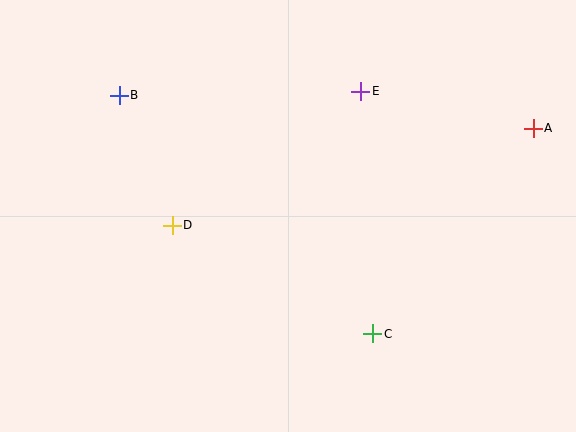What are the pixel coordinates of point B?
Point B is at (119, 95).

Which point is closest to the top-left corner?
Point B is closest to the top-left corner.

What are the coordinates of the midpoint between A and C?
The midpoint between A and C is at (453, 231).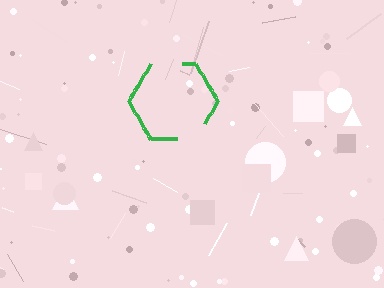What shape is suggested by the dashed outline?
The dashed outline suggests a hexagon.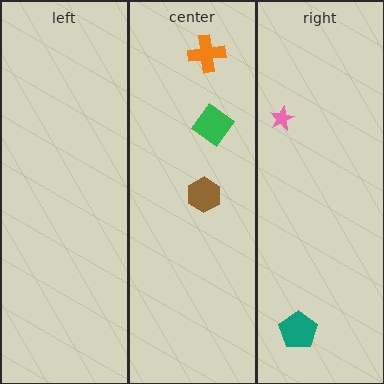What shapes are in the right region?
The teal pentagon, the pink star.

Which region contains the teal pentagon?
The right region.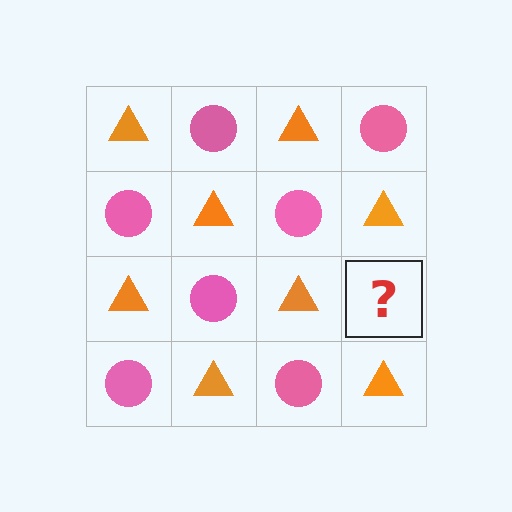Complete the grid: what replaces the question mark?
The question mark should be replaced with a pink circle.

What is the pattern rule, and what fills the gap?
The rule is that it alternates orange triangle and pink circle in a checkerboard pattern. The gap should be filled with a pink circle.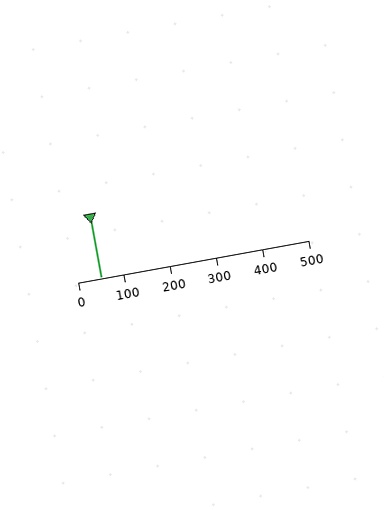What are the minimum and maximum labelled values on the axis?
The axis runs from 0 to 500.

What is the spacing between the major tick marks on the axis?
The major ticks are spaced 100 apart.